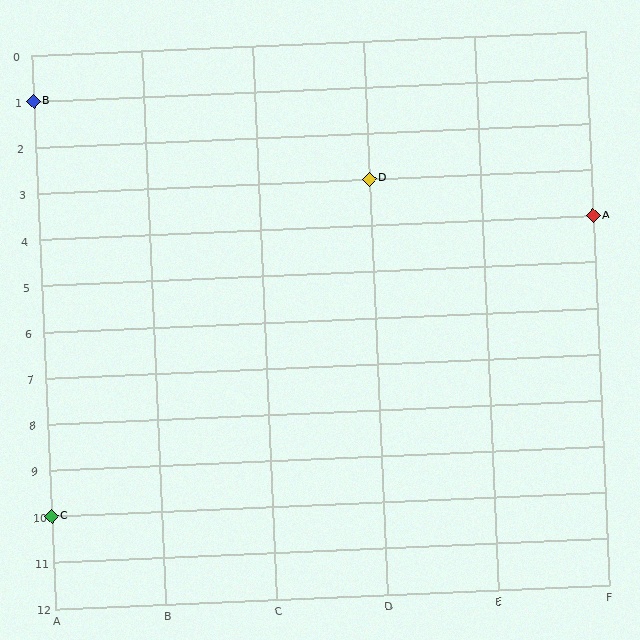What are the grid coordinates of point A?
Point A is at grid coordinates (F, 4).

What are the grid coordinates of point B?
Point B is at grid coordinates (A, 1).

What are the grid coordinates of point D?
Point D is at grid coordinates (D, 3).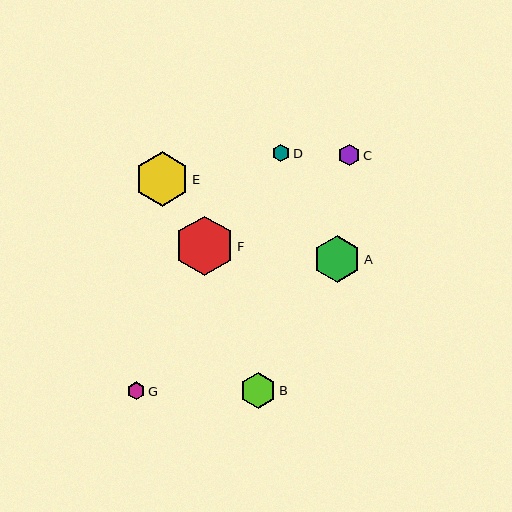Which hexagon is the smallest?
Hexagon G is the smallest with a size of approximately 18 pixels.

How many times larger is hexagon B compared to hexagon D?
Hexagon B is approximately 2.1 times the size of hexagon D.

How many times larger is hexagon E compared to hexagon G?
Hexagon E is approximately 3.1 times the size of hexagon G.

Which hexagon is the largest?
Hexagon F is the largest with a size of approximately 60 pixels.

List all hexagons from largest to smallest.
From largest to smallest: F, E, A, B, C, D, G.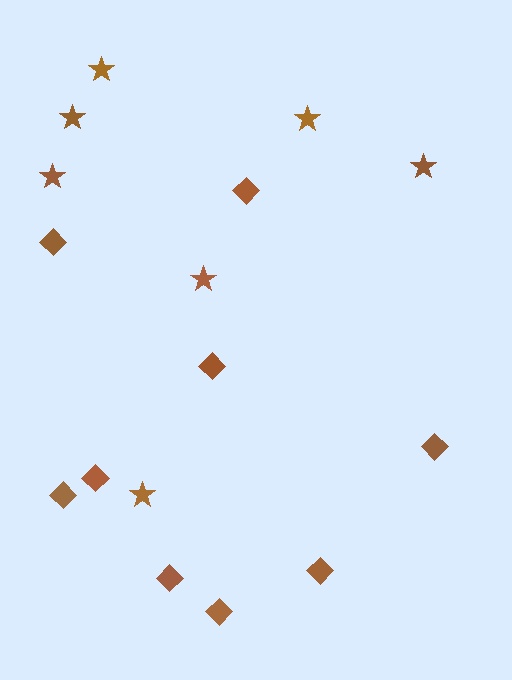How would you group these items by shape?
There are 2 groups: one group of stars (7) and one group of diamonds (9).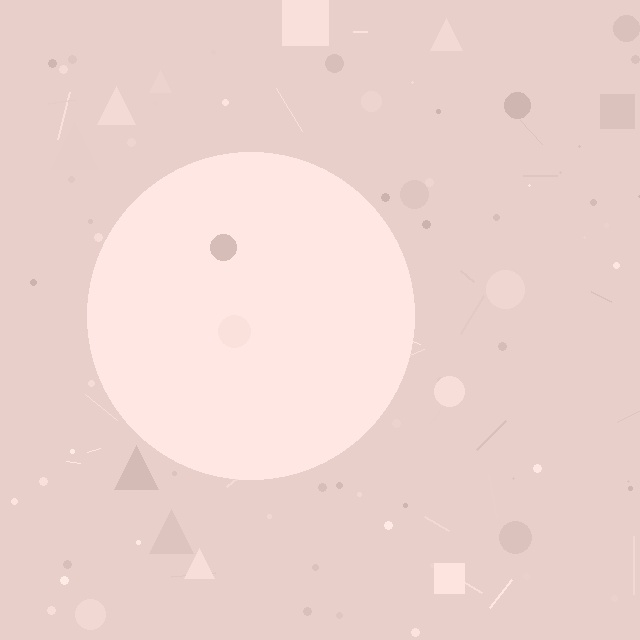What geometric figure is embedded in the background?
A circle is embedded in the background.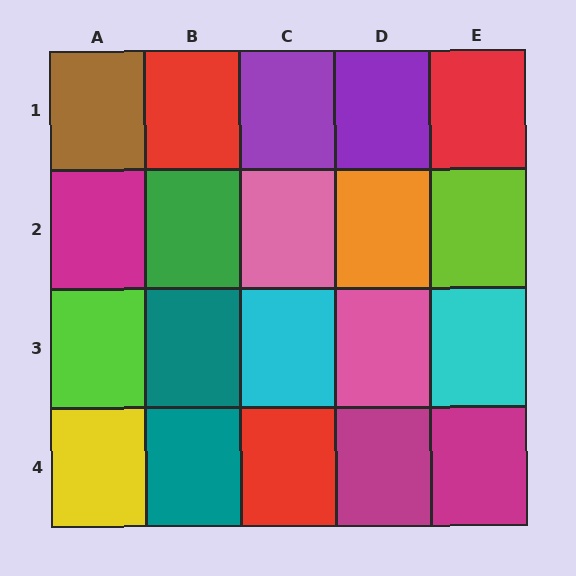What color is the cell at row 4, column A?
Yellow.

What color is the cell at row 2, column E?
Lime.